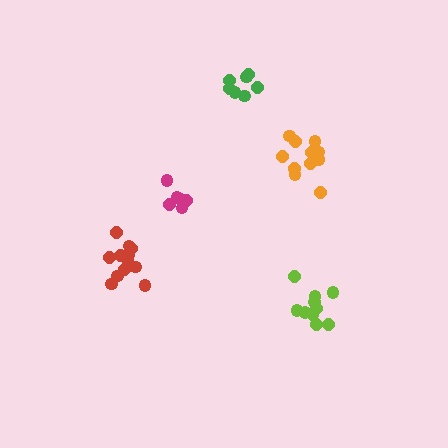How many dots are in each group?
Group 1: 10 dots, Group 2: 7 dots, Group 3: 12 dots, Group 4: 7 dots, Group 5: 12 dots (48 total).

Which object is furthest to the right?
The lime cluster is rightmost.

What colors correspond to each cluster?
The clusters are colored: lime, magenta, red, green, orange.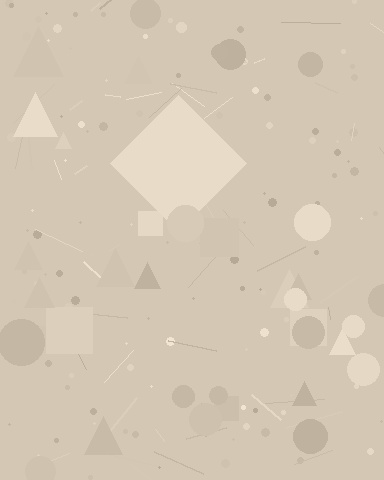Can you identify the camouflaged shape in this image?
The camouflaged shape is a diamond.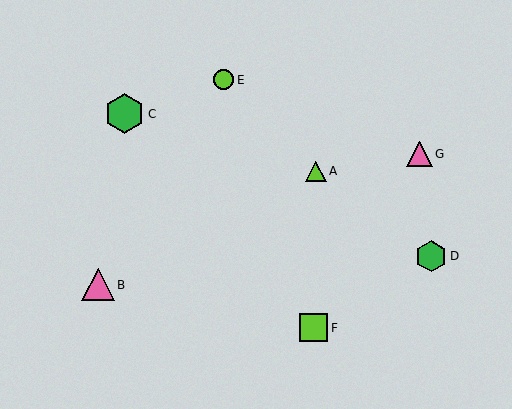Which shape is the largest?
The green hexagon (labeled C) is the largest.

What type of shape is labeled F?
Shape F is a lime square.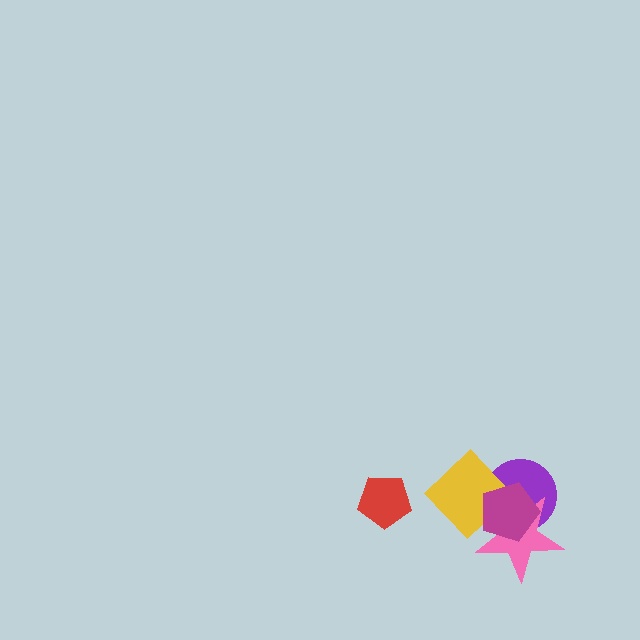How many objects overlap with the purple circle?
3 objects overlap with the purple circle.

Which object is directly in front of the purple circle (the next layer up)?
The yellow diamond is directly in front of the purple circle.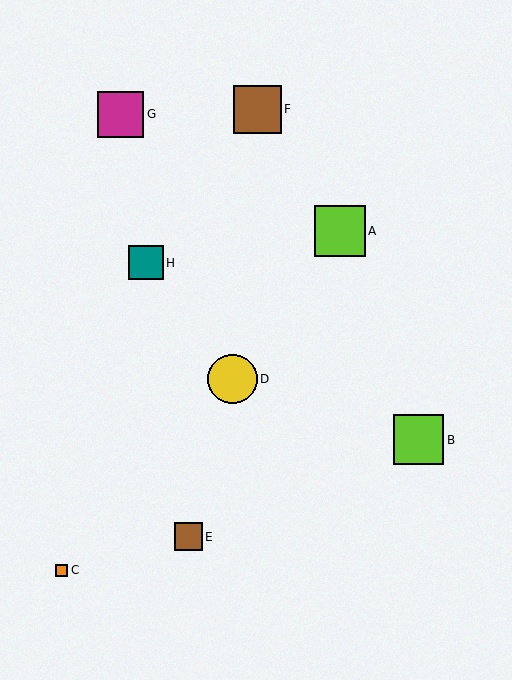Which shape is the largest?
The lime square (labeled A) is the largest.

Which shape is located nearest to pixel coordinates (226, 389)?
The yellow circle (labeled D) at (232, 379) is nearest to that location.